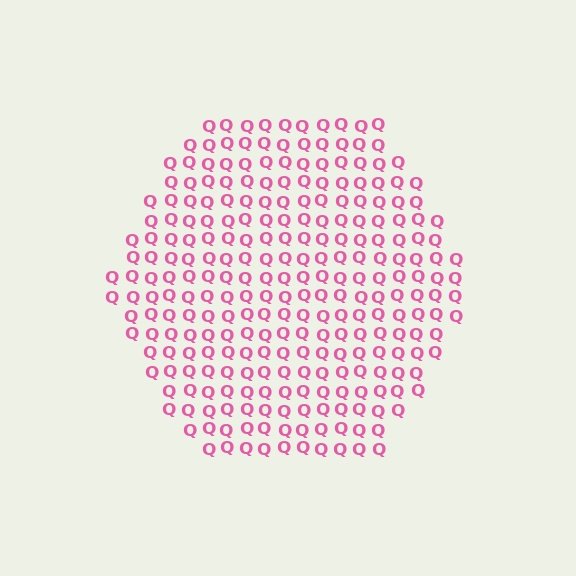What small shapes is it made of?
It is made of small letter Q's.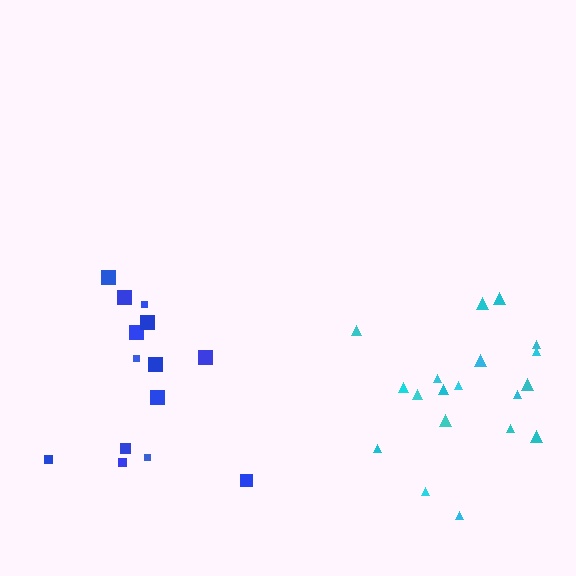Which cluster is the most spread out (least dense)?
Blue.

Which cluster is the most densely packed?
Cyan.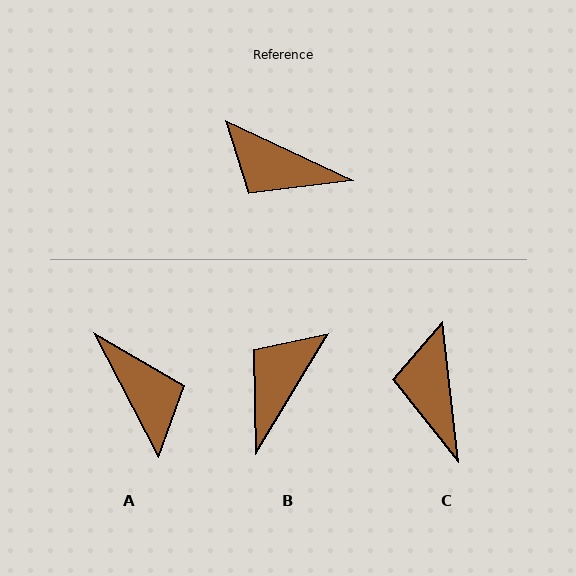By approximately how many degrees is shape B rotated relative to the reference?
Approximately 96 degrees clockwise.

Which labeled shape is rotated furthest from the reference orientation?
A, about 143 degrees away.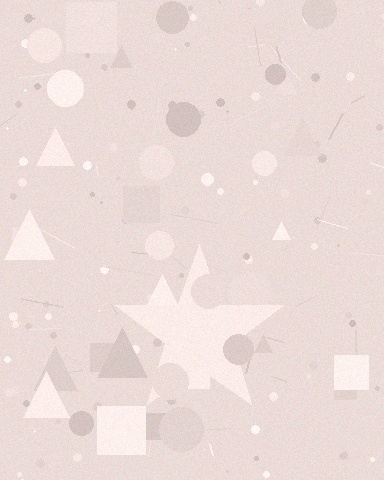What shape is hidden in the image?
A star is hidden in the image.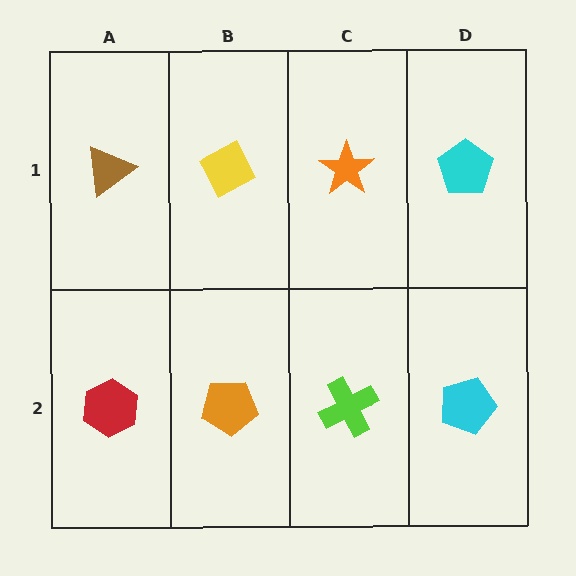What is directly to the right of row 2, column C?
A cyan pentagon.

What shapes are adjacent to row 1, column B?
An orange pentagon (row 2, column B), a brown triangle (row 1, column A), an orange star (row 1, column C).